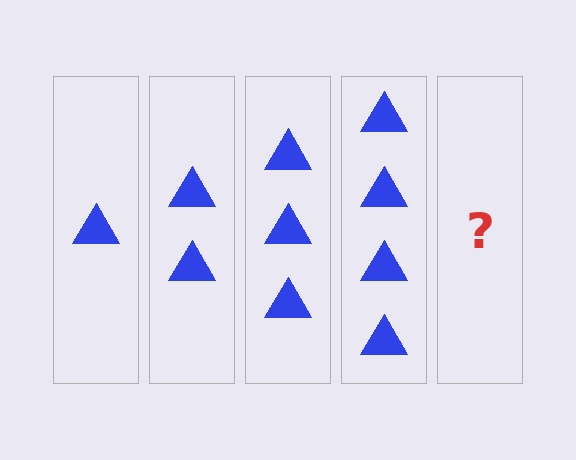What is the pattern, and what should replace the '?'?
The pattern is that each step adds one more triangle. The '?' should be 5 triangles.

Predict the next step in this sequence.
The next step is 5 triangles.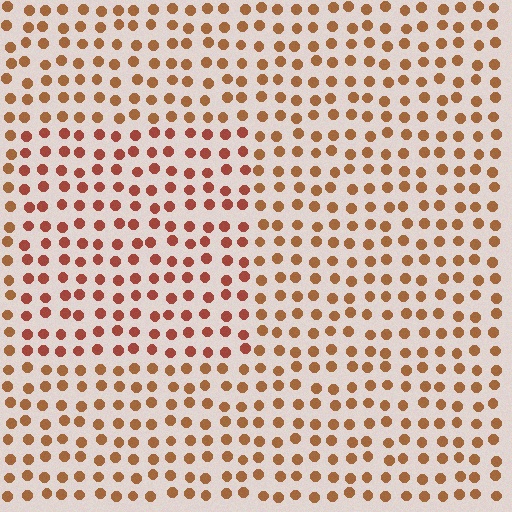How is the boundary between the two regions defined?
The boundary is defined purely by a slight shift in hue (about 20 degrees). Spacing, size, and orientation are identical on both sides.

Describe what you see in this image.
The image is filled with small brown elements in a uniform arrangement. A rectangle-shaped region is visible where the elements are tinted to a slightly different hue, forming a subtle color boundary.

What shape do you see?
I see a rectangle.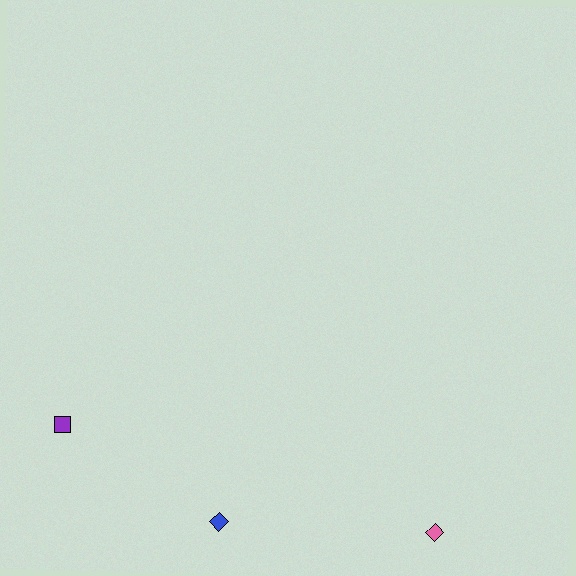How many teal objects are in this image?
There are no teal objects.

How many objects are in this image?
There are 3 objects.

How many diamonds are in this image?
There are 2 diamonds.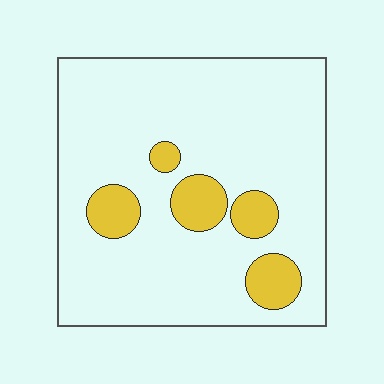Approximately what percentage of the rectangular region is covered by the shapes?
Approximately 15%.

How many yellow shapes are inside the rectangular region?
5.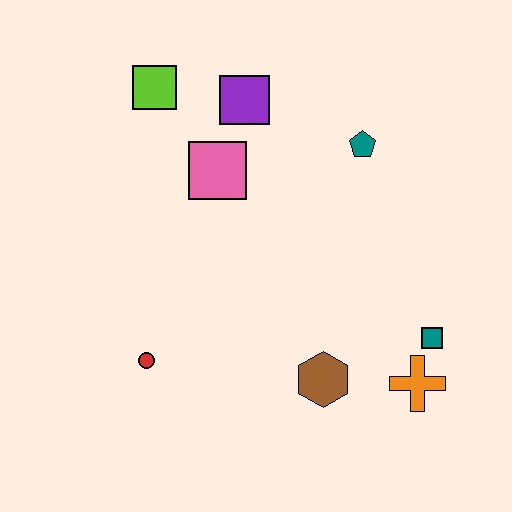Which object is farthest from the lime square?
The orange cross is farthest from the lime square.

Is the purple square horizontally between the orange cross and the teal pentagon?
No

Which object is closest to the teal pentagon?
The purple square is closest to the teal pentagon.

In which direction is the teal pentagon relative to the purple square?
The teal pentagon is to the right of the purple square.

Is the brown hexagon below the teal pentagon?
Yes